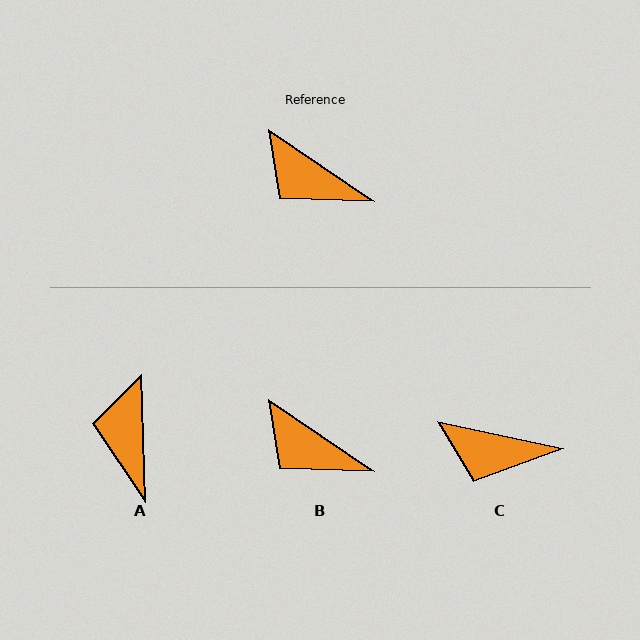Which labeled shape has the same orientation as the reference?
B.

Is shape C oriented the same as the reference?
No, it is off by about 22 degrees.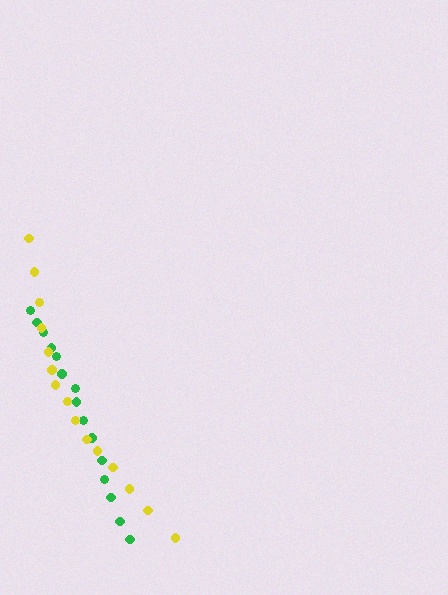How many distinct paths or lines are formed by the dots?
There are 2 distinct paths.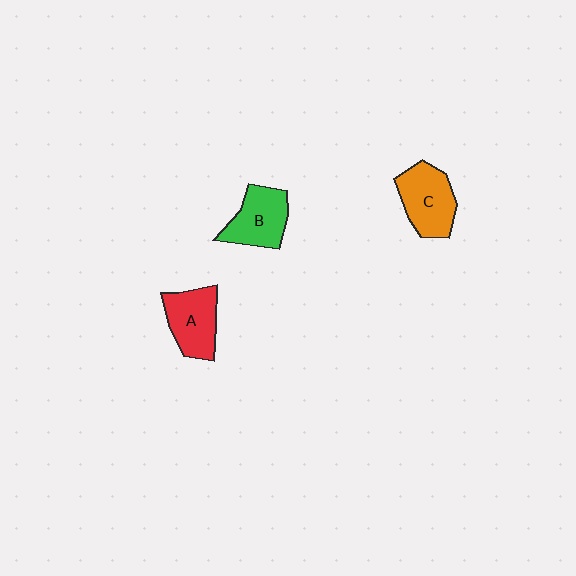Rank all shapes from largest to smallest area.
From largest to smallest: C (orange), A (red), B (green).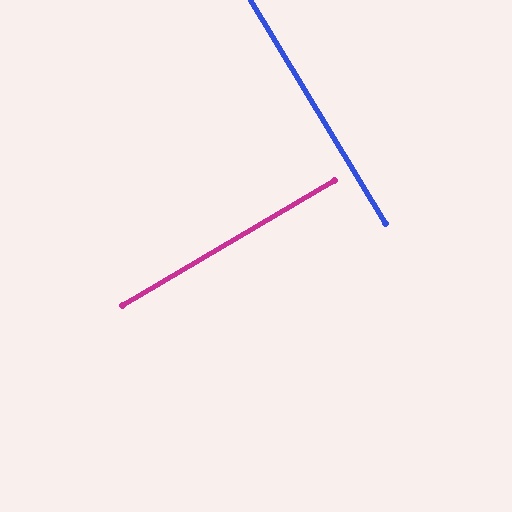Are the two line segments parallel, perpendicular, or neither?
Perpendicular — they meet at approximately 89°.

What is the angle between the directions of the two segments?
Approximately 89 degrees.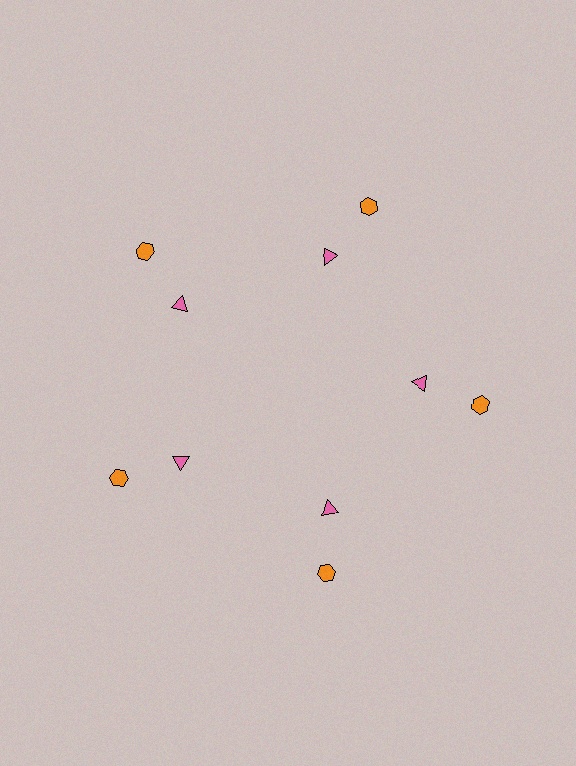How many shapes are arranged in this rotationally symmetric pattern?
There are 10 shapes, arranged in 5 groups of 2.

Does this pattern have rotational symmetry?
Yes, this pattern has 5-fold rotational symmetry. It looks the same after rotating 72 degrees around the center.